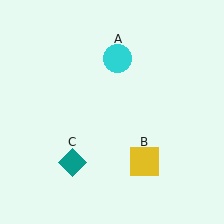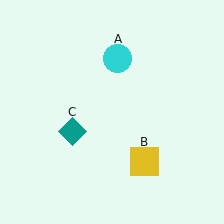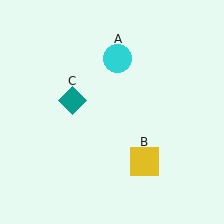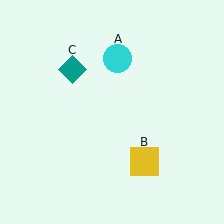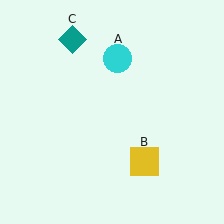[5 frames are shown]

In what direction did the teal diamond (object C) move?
The teal diamond (object C) moved up.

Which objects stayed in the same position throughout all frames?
Cyan circle (object A) and yellow square (object B) remained stationary.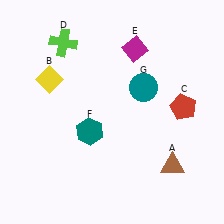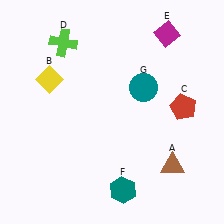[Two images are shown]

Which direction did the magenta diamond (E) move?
The magenta diamond (E) moved right.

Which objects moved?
The objects that moved are: the magenta diamond (E), the teal hexagon (F).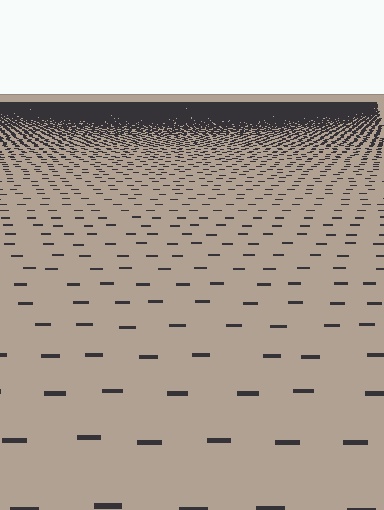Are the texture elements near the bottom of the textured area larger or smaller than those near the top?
Larger. Near the bottom, elements are closer to the viewer and appear at a bigger on-screen size.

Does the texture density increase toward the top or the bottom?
Density increases toward the top.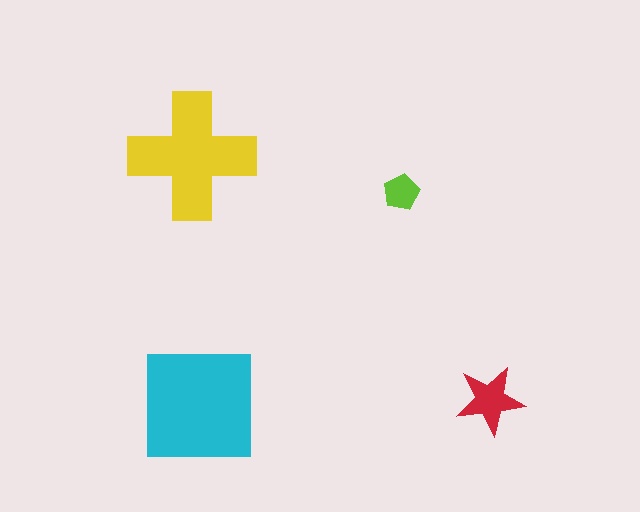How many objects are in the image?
There are 4 objects in the image.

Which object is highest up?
The yellow cross is topmost.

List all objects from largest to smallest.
The cyan square, the yellow cross, the red star, the lime pentagon.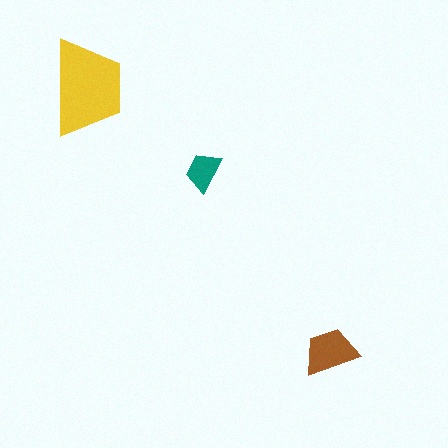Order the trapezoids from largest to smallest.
the yellow one, the brown one, the teal one.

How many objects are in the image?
There are 3 objects in the image.